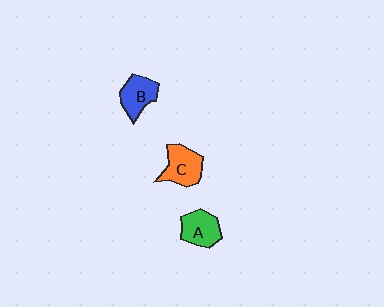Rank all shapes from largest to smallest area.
From largest to smallest: C (orange), A (green), B (blue).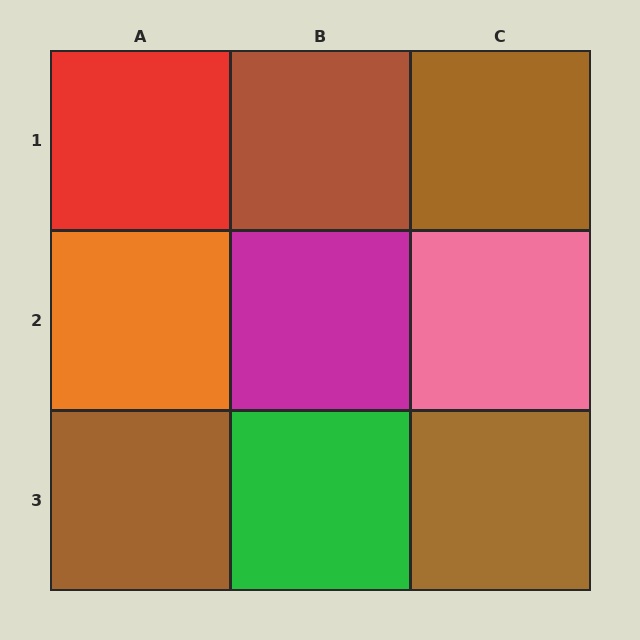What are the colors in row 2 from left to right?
Orange, magenta, pink.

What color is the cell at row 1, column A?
Red.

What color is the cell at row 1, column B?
Brown.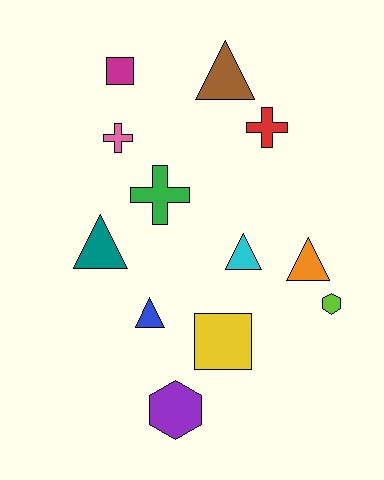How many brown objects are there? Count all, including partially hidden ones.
There is 1 brown object.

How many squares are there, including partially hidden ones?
There are 2 squares.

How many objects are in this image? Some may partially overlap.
There are 12 objects.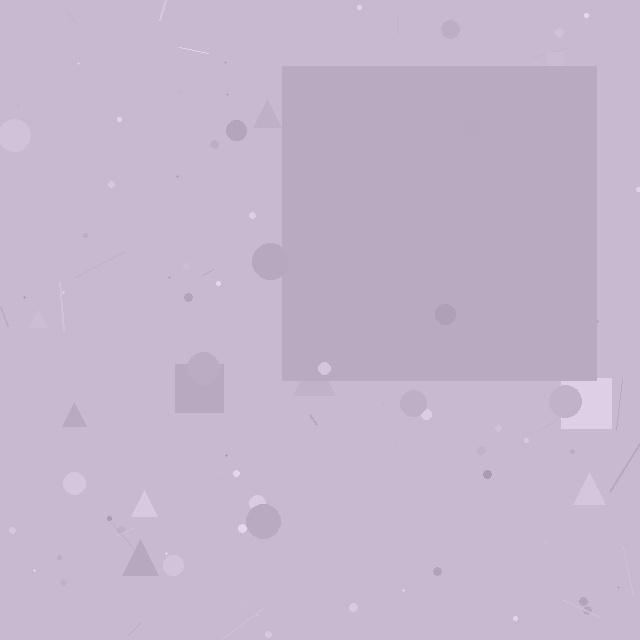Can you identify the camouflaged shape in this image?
The camouflaged shape is a square.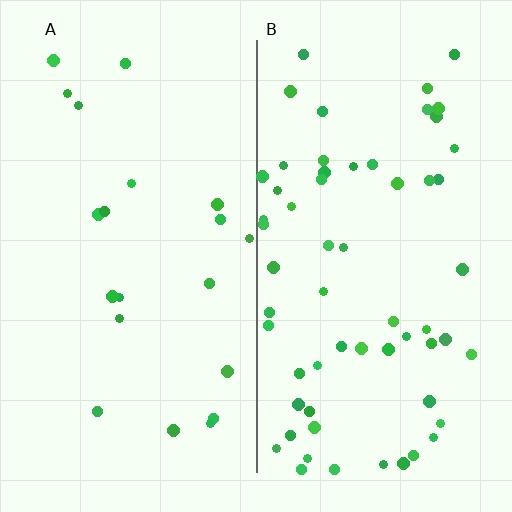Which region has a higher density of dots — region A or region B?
B (the right).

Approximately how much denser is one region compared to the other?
Approximately 2.9× — region B over region A.